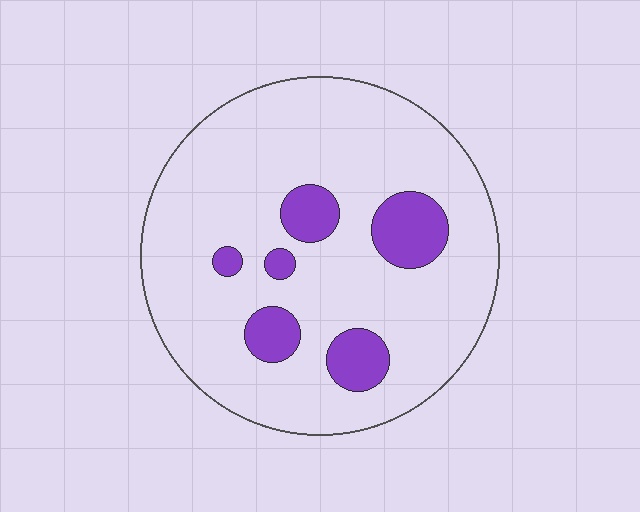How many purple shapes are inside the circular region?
6.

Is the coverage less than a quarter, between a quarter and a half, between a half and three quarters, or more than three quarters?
Less than a quarter.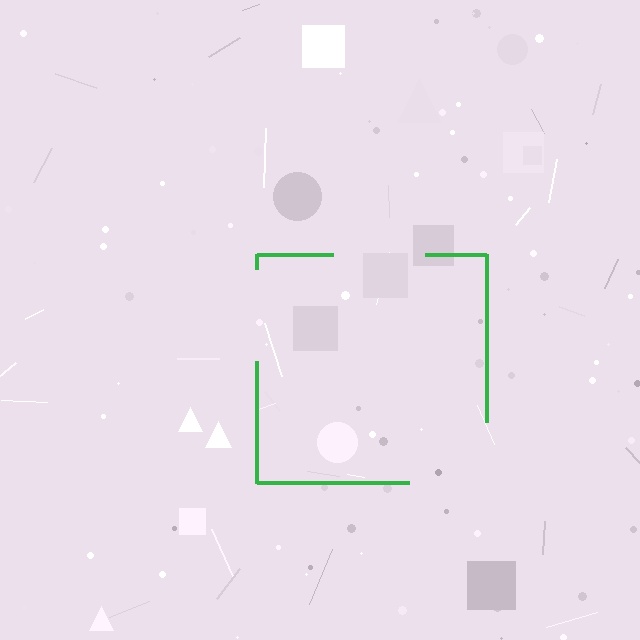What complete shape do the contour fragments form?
The contour fragments form a square.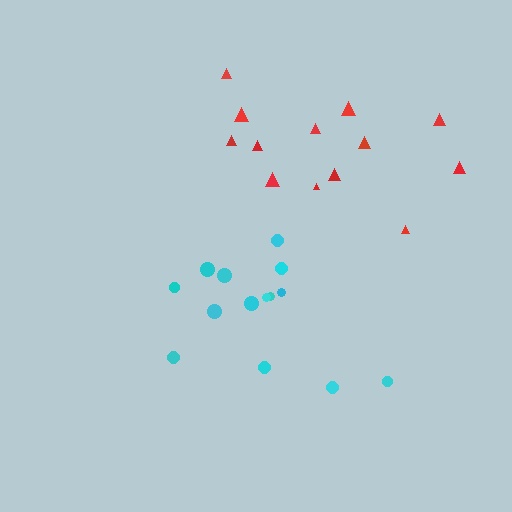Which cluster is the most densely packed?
Cyan.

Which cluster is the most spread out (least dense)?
Red.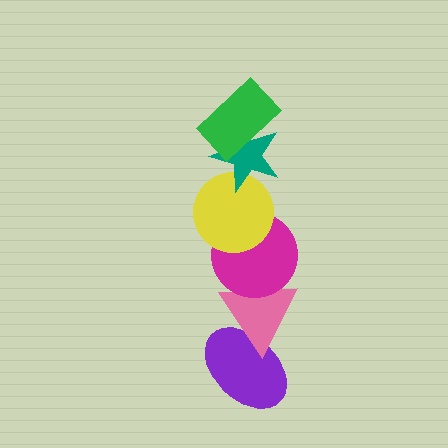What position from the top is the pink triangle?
The pink triangle is 5th from the top.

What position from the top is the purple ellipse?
The purple ellipse is 6th from the top.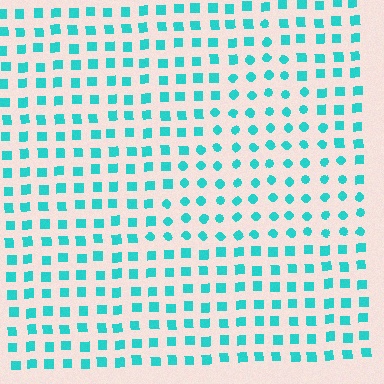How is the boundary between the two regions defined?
The boundary is defined by a change in element shape: circles inside vs. squares outside. All elements share the same color and spacing.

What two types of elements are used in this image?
The image uses circles inside the triangle region and squares outside it.